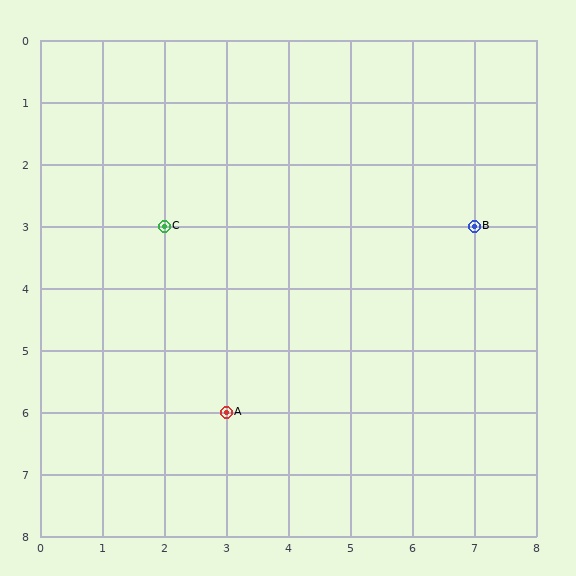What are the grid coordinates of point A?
Point A is at grid coordinates (3, 6).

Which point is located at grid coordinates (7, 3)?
Point B is at (7, 3).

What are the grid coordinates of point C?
Point C is at grid coordinates (2, 3).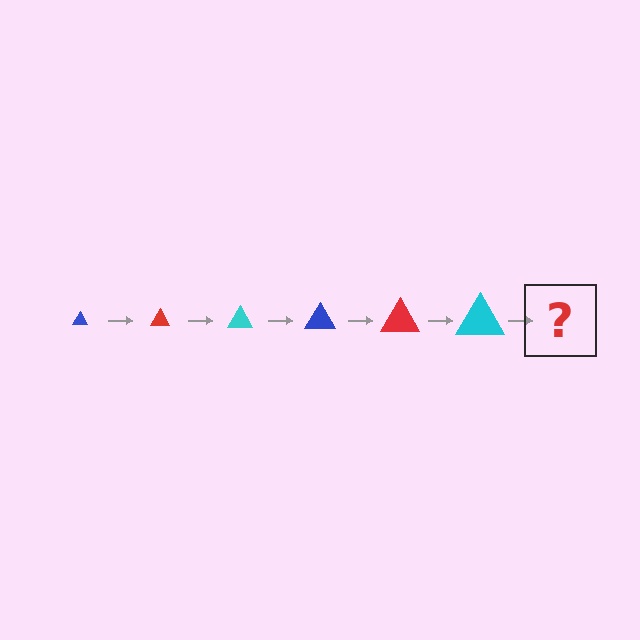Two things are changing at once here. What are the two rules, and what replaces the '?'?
The two rules are that the triangle grows larger each step and the color cycles through blue, red, and cyan. The '?' should be a blue triangle, larger than the previous one.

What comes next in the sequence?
The next element should be a blue triangle, larger than the previous one.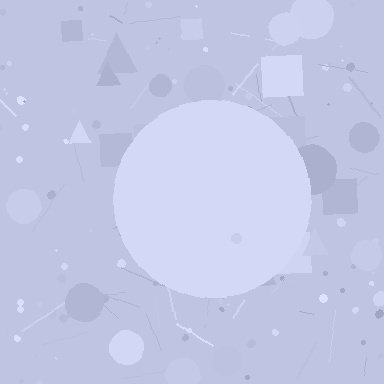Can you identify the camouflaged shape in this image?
The camouflaged shape is a circle.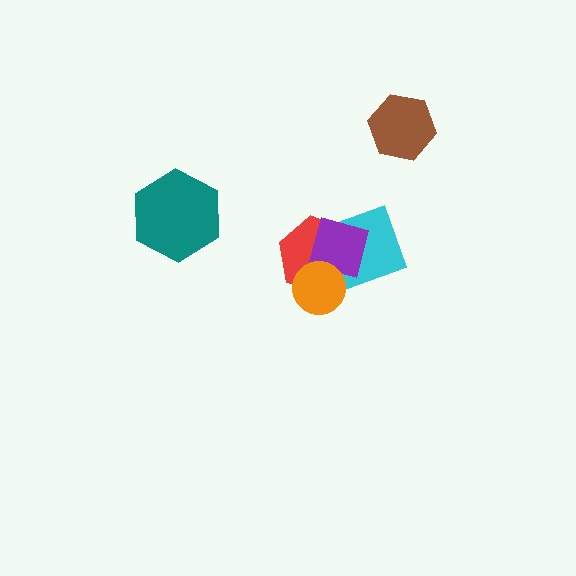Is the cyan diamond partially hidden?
Yes, it is partially covered by another shape.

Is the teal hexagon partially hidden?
No, no other shape covers it.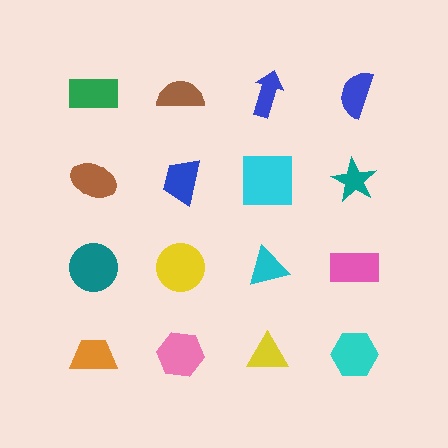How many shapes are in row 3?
4 shapes.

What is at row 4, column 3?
A yellow triangle.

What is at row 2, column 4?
A teal star.